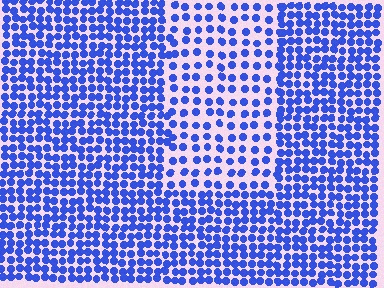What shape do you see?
I see a rectangle.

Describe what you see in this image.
The image contains small blue elements arranged at two different densities. A rectangle-shaped region is visible where the elements are less densely packed than the surrounding area.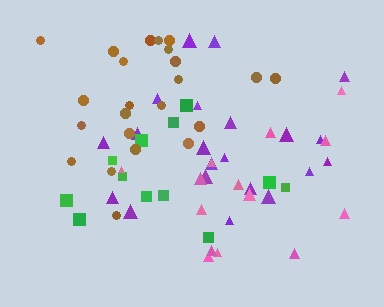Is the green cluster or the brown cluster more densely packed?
Brown.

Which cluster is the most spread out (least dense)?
Pink.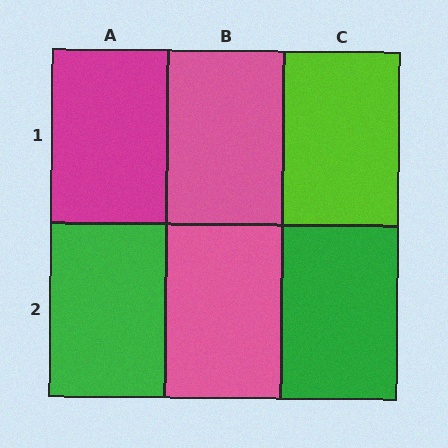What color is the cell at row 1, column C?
Lime.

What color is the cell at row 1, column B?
Pink.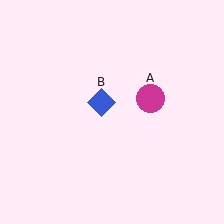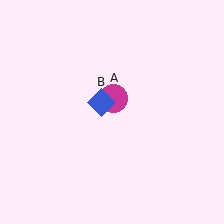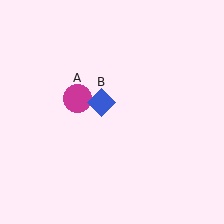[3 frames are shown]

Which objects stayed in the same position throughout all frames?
Blue diamond (object B) remained stationary.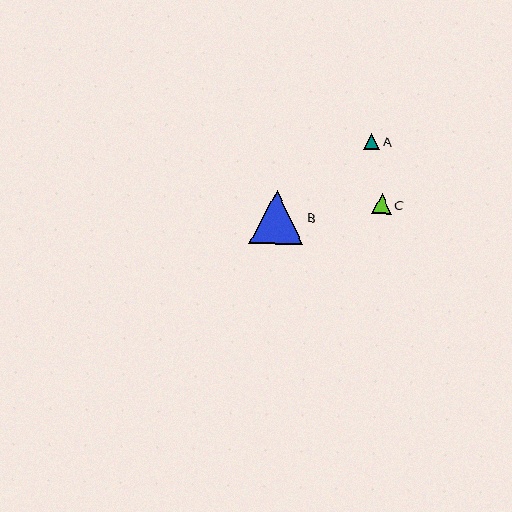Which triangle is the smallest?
Triangle A is the smallest with a size of approximately 16 pixels.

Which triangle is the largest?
Triangle B is the largest with a size of approximately 54 pixels.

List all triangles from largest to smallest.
From largest to smallest: B, C, A.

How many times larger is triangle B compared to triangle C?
Triangle B is approximately 2.7 times the size of triangle C.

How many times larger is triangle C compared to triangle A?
Triangle C is approximately 1.3 times the size of triangle A.